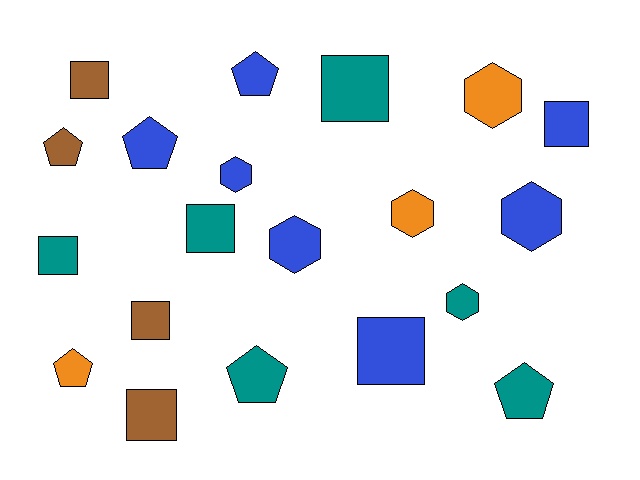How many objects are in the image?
There are 20 objects.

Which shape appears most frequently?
Square, with 8 objects.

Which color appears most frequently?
Blue, with 7 objects.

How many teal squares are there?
There are 3 teal squares.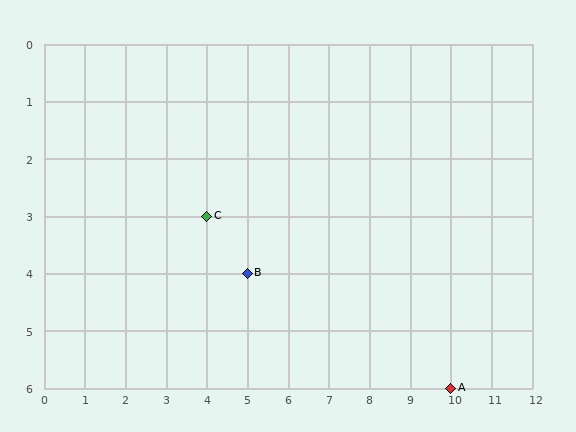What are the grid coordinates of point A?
Point A is at grid coordinates (10, 6).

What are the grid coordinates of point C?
Point C is at grid coordinates (4, 3).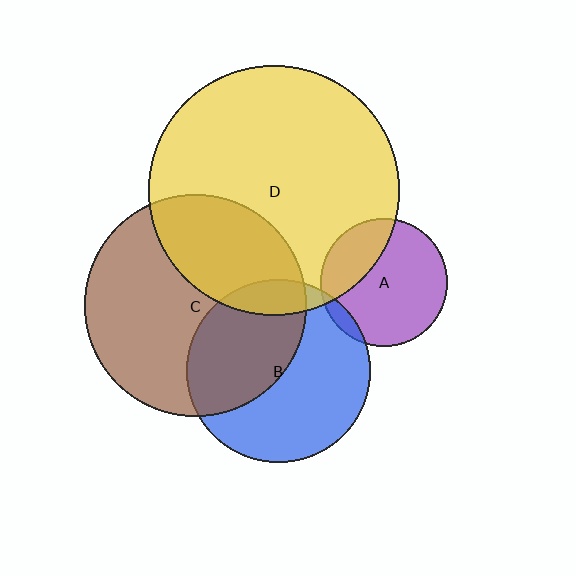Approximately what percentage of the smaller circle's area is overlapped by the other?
Approximately 10%.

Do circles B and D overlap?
Yes.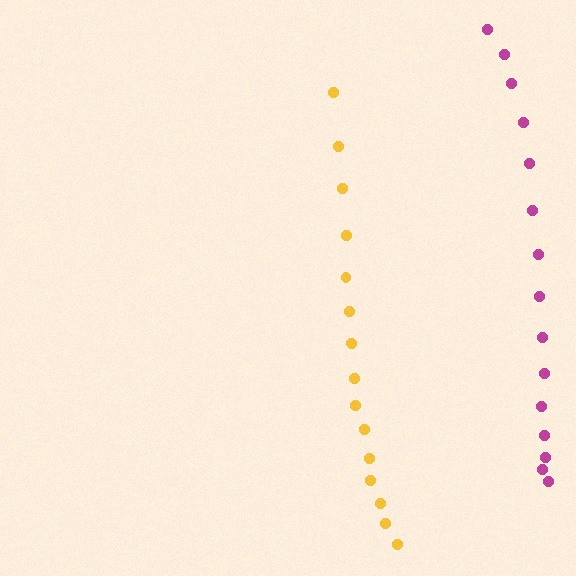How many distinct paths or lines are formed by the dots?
There are 2 distinct paths.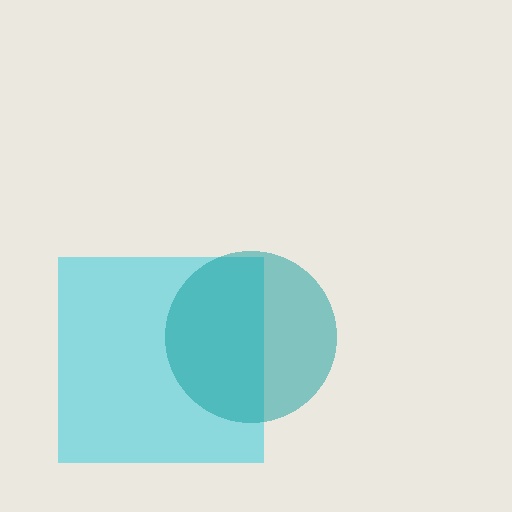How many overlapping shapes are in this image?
There are 2 overlapping shapes in the image.